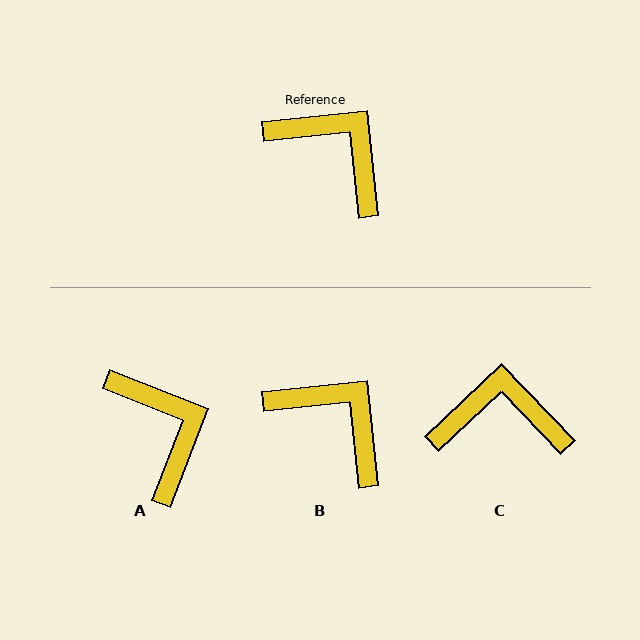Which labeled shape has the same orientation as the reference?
B.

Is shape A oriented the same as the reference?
No, it is off by about 28 degrees.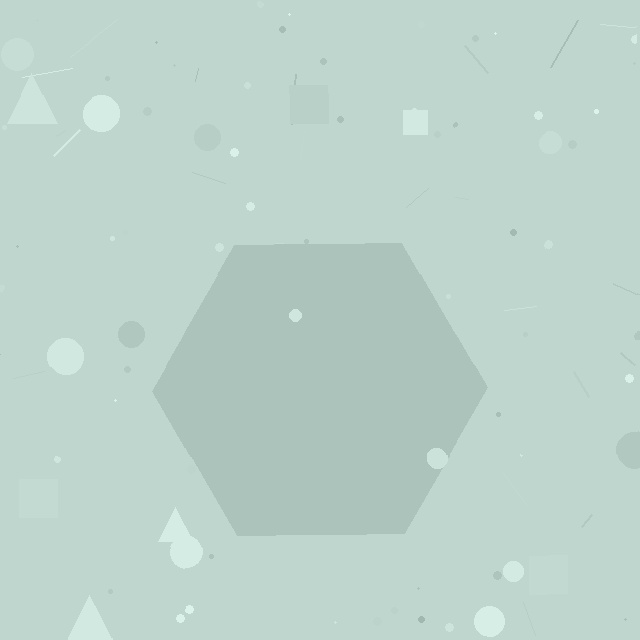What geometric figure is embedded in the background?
A hexagon is embedded in the background.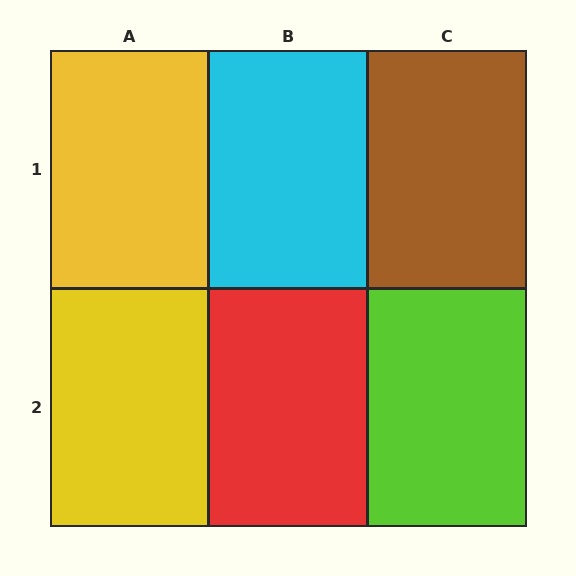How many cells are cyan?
1 cell is cyan.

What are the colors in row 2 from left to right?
Yellow, red, lime.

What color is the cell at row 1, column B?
Cyan.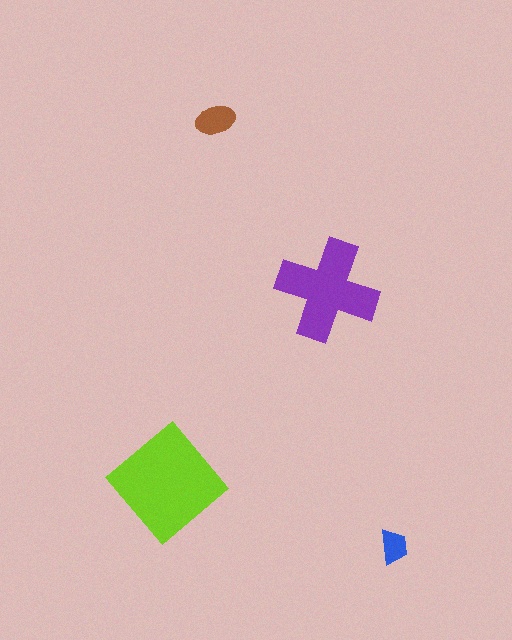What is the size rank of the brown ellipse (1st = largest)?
3rd.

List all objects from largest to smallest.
The lime diamond, the purple cross, the brown ellipse, the blue trapezoid.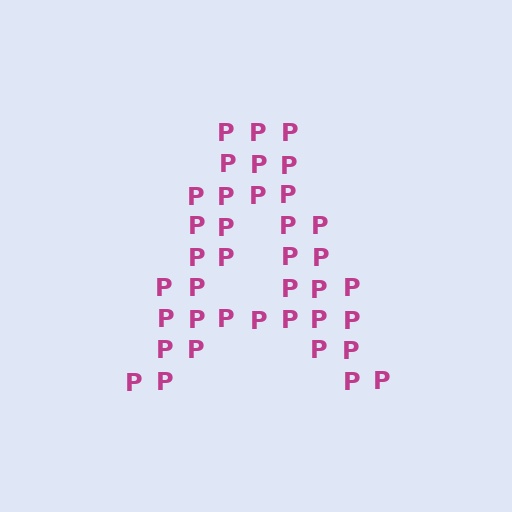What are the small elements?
The small elements are letter P's.